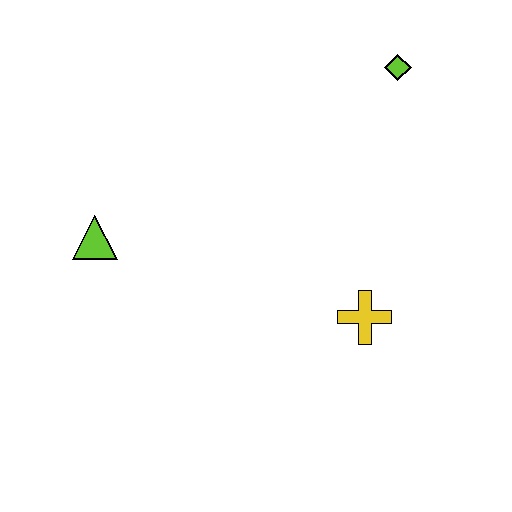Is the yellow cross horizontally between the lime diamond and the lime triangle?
Yes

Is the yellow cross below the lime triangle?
Yes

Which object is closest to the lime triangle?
The yellow cross is closest to the lime triangle.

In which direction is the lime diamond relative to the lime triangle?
The lime diamond is to the right of the lime triangle.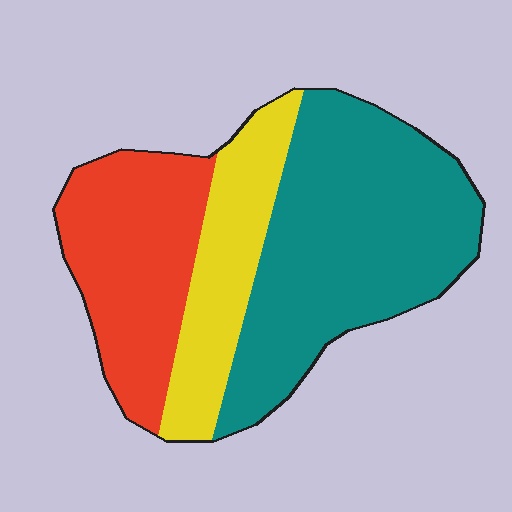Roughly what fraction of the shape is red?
Red covers around 30% of the shape.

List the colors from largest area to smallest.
From largest to smallest: teal, red, yellow.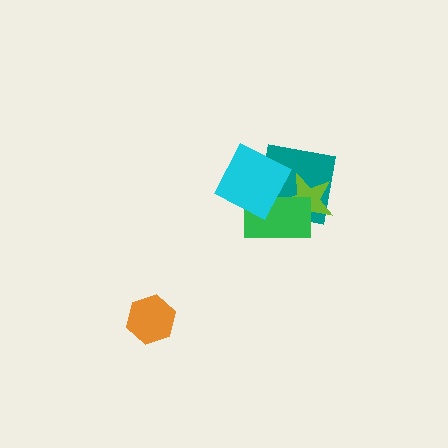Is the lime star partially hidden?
Yes, it is partially covered by another shape.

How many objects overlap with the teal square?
3 objects overlap with the teal square.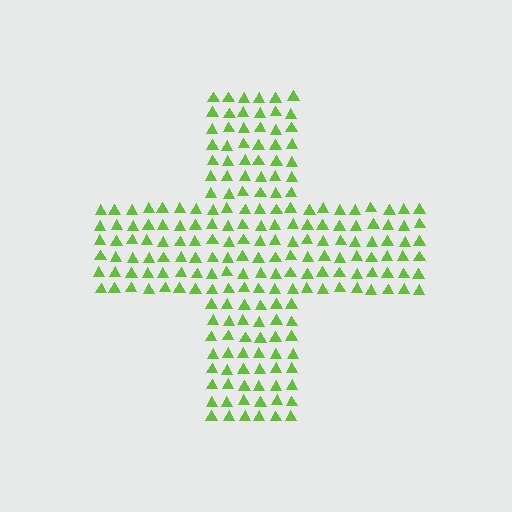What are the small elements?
The small elements are triangles.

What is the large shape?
The large shape is a cross.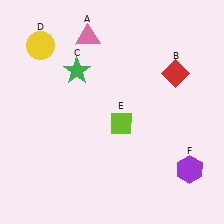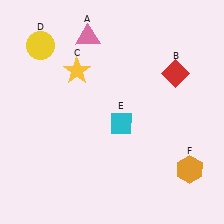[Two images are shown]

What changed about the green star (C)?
In Image 1, C is green. In Image 2, it changed to yellow.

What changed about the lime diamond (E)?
In Image 1, E is lime. In Image 2, it changed to cyan.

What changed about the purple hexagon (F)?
In Image 1, F is purple. In Image 2, it changed to orange.